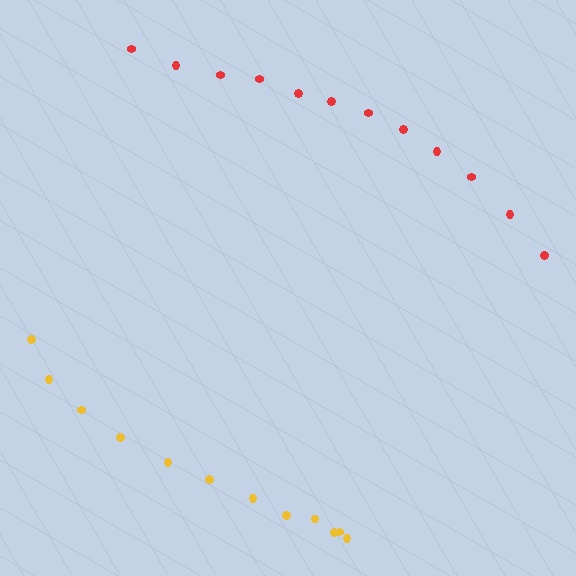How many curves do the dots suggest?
There are 2 distinct paths.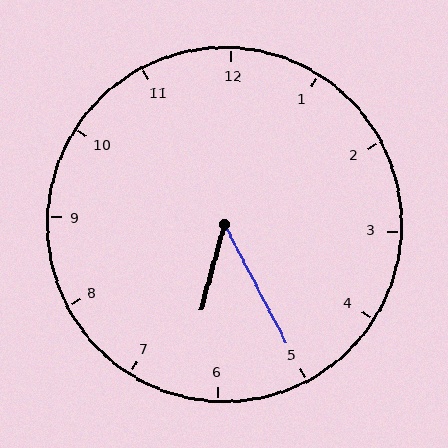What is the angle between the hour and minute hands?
Approximately 42 degrees.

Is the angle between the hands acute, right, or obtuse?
It is acute.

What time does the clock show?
6:25.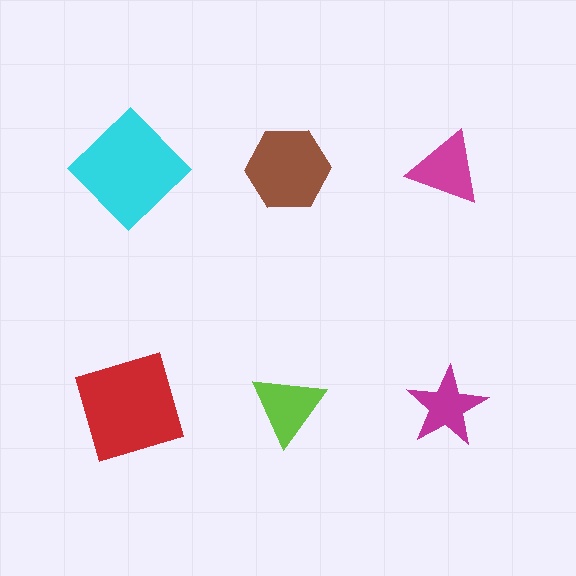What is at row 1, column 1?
A cyan diamond.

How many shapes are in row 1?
3 shapes.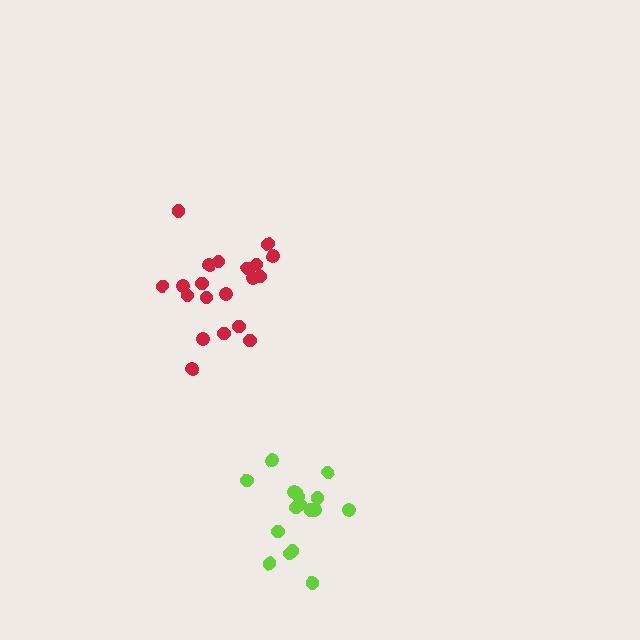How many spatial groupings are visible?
There are 2 spatial groupings.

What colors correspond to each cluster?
The clusters are colored: red, lime.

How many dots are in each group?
Group 1: 20 dots, Group 2: 17 dots (37 total).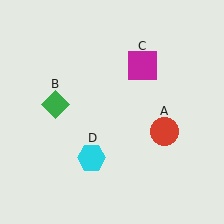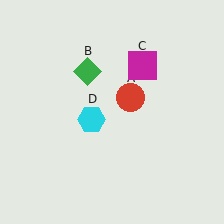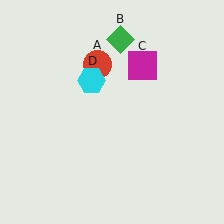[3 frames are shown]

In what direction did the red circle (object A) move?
The red circle (object A) moved up and to the left.